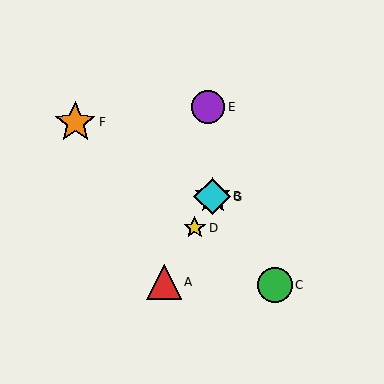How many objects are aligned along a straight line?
4 objects (A, B, D, G) are aligned along a straight line.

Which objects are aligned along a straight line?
Objects A, B, D, G are aligned along a straight line.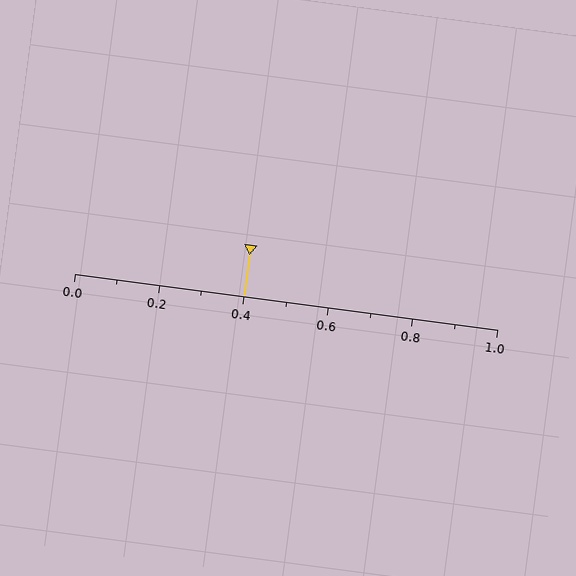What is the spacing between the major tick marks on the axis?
The major ticks are spaced 0.2 apart.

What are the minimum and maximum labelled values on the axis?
The axis runs from 0.0 to 1.0.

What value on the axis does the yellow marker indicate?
The marker indicates approximately 0.4.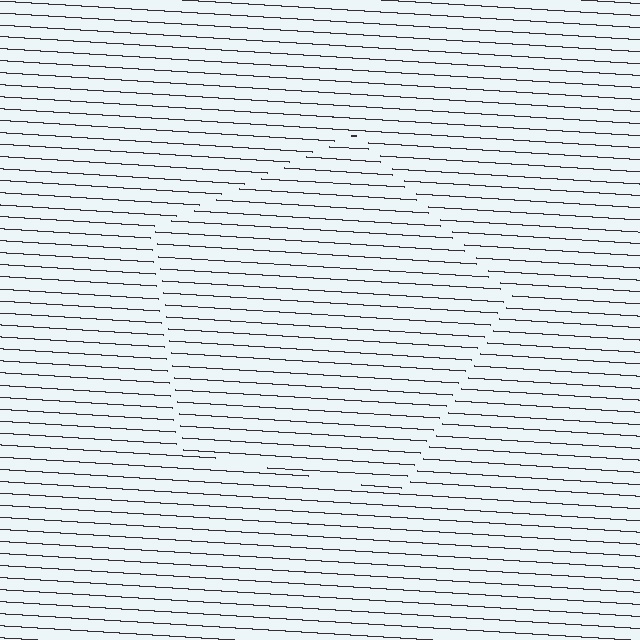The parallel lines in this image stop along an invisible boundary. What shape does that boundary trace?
An illusory pentagon. The interior of the shape contains the same grating, shifted by half a period — the contour is defined by the phase discontinuity where line-ends from the inner and outer gratings abut.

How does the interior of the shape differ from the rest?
The interior of the shape contains the same grating, shifted by half a period — the contour is defined by the phase discontinuity where line-ends from the inner and outer gratings abut.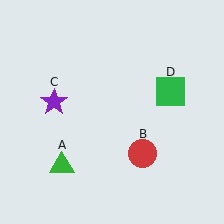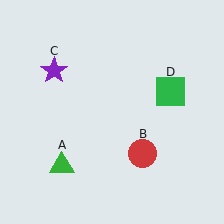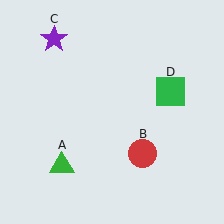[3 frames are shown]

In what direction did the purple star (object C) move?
The purple star (object C) moved up.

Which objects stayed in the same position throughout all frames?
Green triangle (object A) and red circle (object B) and green square (object D) remained stationary.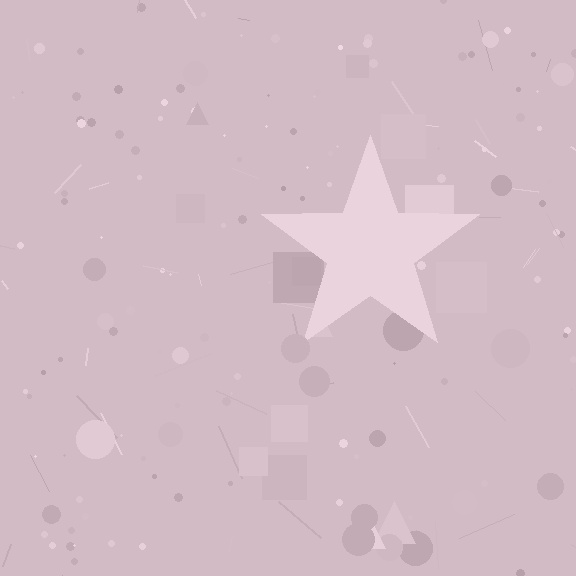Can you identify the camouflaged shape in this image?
The camouflaged shape is a star.